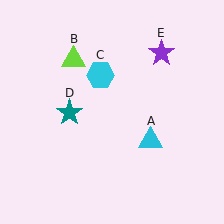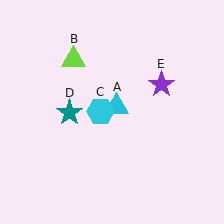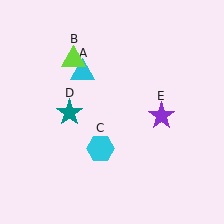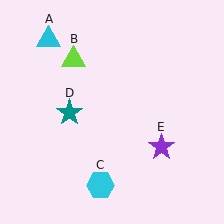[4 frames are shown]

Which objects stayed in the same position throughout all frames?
Lime triangle (object B) and teal star (object D) remained stationary.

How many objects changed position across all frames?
3 objects changed position: cyan triangle (object A), cyan hexagon (object C), purple star (object E).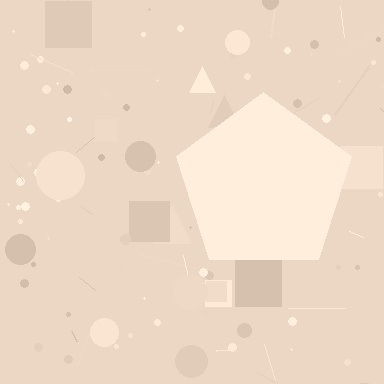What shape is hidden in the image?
A pentagon is hidden in the image.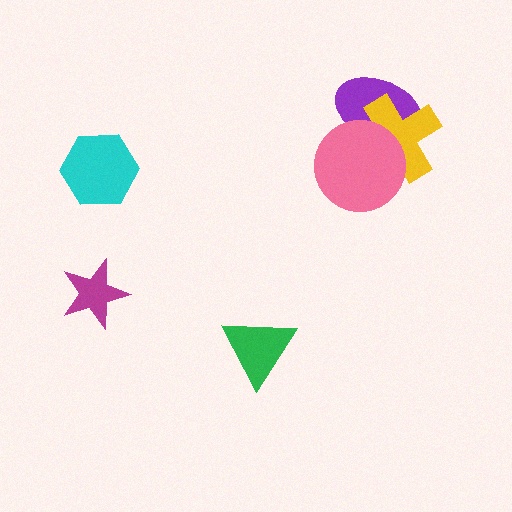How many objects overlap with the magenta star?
0 objects overlap with the magenta star.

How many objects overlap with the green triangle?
0 objects overlap with the green triangle.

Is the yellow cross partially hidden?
Yes, it is partially covered by another shape.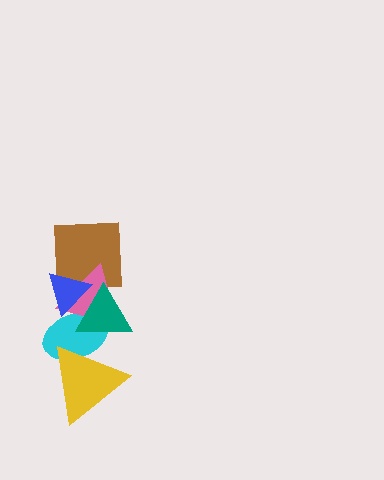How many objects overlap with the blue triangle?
4 objects overlap with the blue triangle.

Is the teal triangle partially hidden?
Yes, it is partially covered by another shape.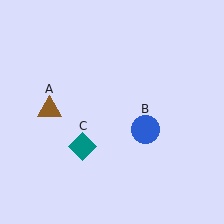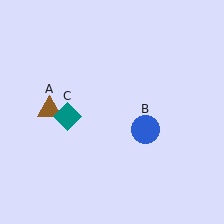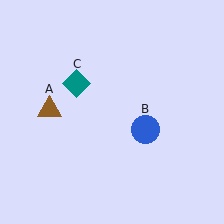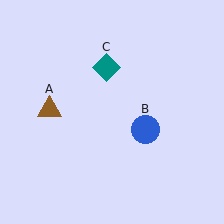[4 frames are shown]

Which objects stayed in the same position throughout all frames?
Brown triangle (object A) and blue circle (object B) remained stationary.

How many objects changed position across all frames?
1 object changed position: teal diamond (object C).